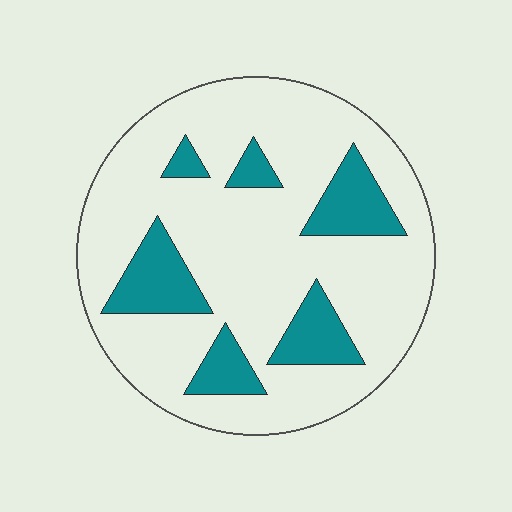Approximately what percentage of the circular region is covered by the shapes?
Approximately 20%.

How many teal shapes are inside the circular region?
6.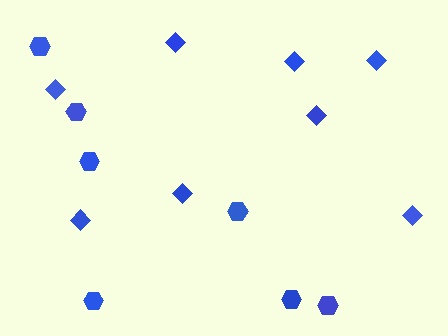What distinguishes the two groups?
There are 2 groups: one group of hexagons (7) and one group of diamonds (8).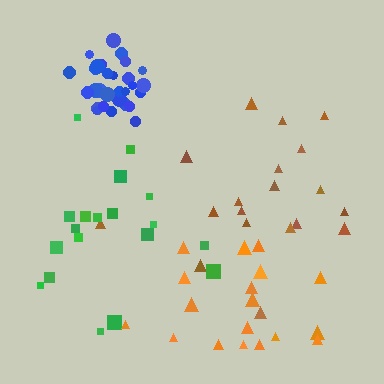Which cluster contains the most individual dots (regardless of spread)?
Blue (29).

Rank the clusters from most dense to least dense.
blue, orange, green, brown.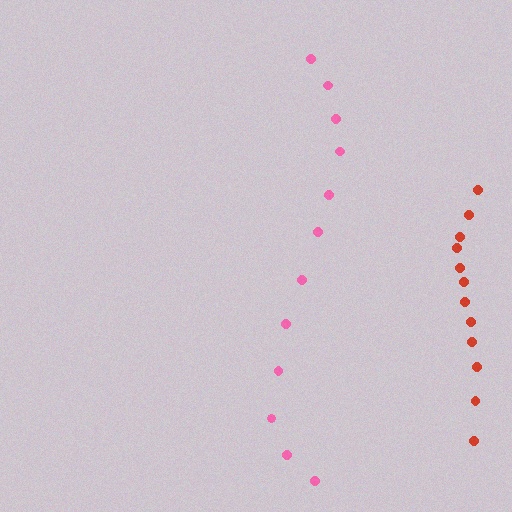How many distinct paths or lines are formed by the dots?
There are 2 distinct paths.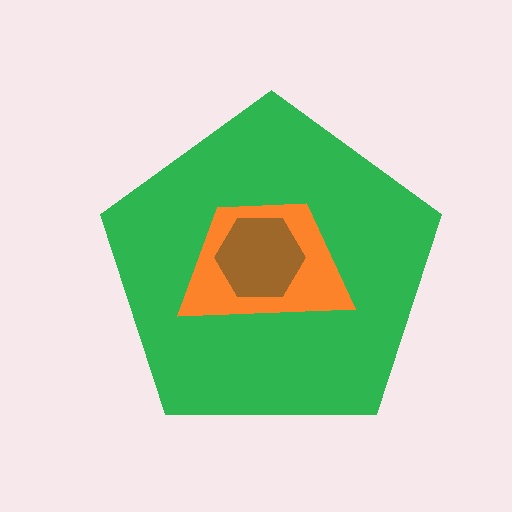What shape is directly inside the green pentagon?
The orange trapezoid.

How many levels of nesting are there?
3.